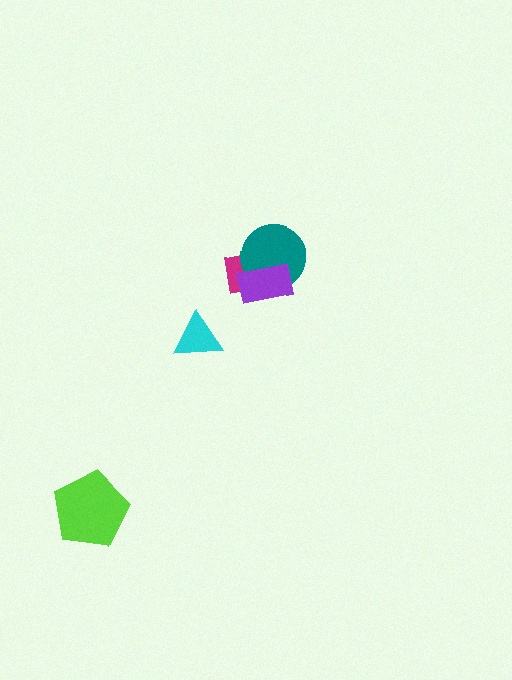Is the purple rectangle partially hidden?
No, no other shape covers it.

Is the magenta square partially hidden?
Yes, it is partially covered by another shape.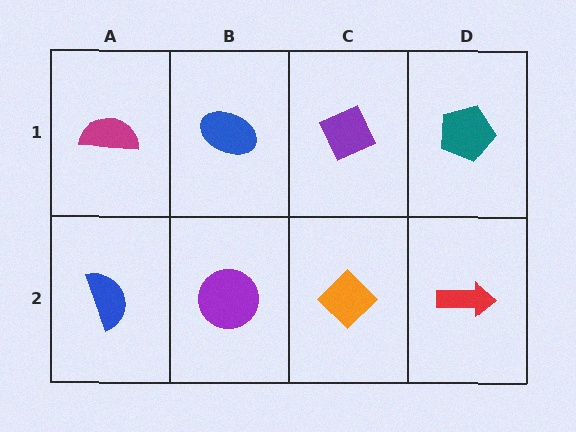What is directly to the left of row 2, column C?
A purple circle.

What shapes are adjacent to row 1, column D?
A red arrow (row 2, column D), a purple diamond (row 1, column C).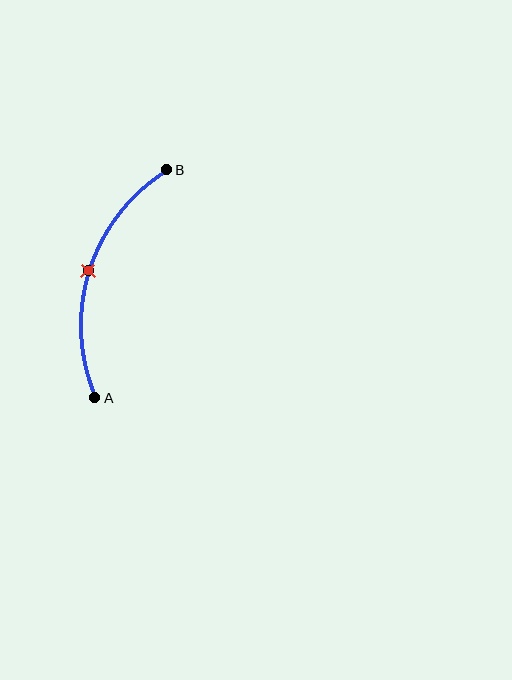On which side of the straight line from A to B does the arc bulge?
The arc bulges to the left of the straight line connecting A and B.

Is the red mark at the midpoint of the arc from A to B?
Yes. The red mark lies on the arc at equal arc-length from both A and B — it is the arc midpoint.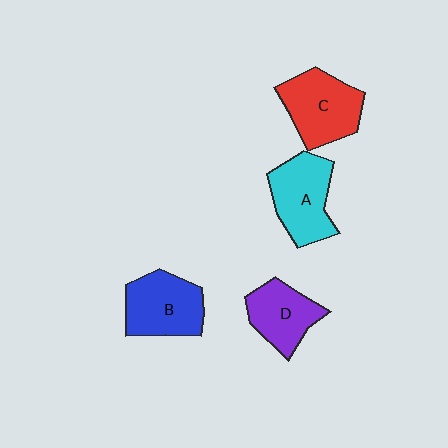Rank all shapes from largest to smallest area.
From largest to smallest: C (red), A (cyan), B (blue), D (purple).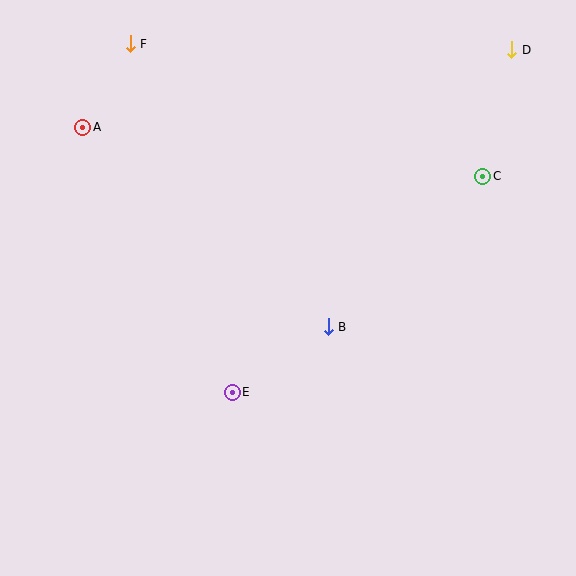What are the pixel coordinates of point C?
Point C is at (483, 176).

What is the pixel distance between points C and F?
The distance between C and F is 376 pixels.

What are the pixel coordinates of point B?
Point B is at (328, 327).